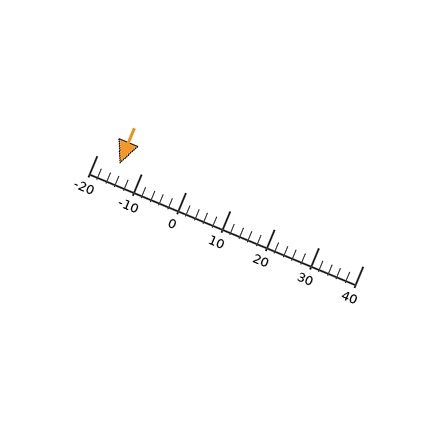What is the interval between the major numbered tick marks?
The major tick marks are spaced 10 units apart.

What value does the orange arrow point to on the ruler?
The orange arrow points to approximately -15.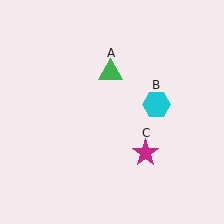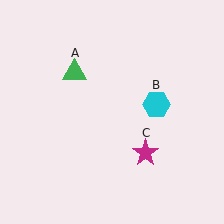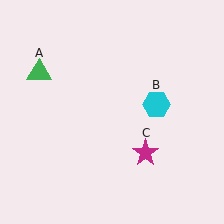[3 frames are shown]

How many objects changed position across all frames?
1 object changed position: green triangle (object A).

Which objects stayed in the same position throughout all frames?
Cyan hexagon (object B) and magenta star (object C) remained stationary.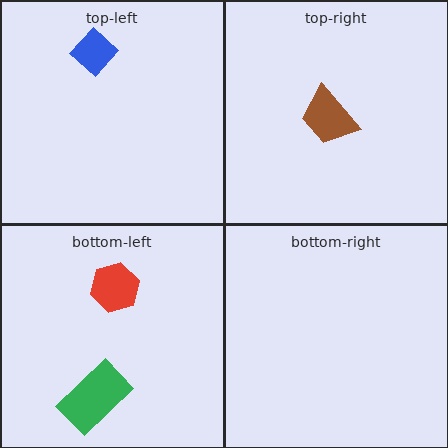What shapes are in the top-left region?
The blue diamond.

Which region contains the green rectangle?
The bottom-left region.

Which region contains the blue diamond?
The top-left region.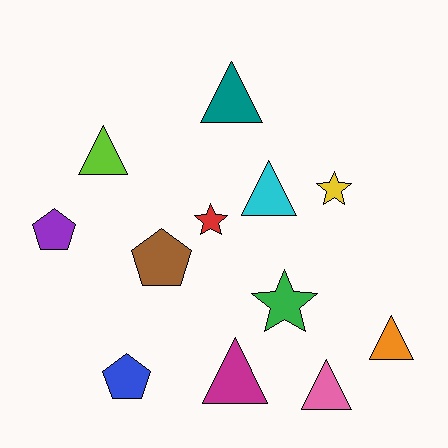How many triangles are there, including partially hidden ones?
There are 6 triangles.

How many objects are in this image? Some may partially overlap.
There are 12 objects.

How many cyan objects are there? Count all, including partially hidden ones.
There is 1 cyan object.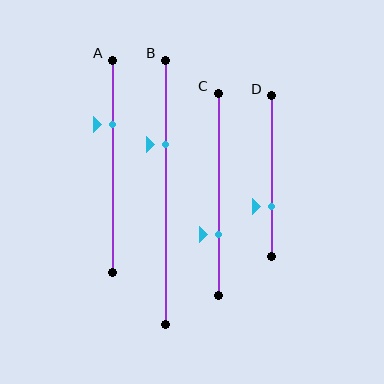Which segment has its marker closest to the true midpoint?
Segment B has its marker closest to the true midpoint.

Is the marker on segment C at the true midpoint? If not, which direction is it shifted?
No, the marker on segment C is shifted downward by about 20% of the segment length.